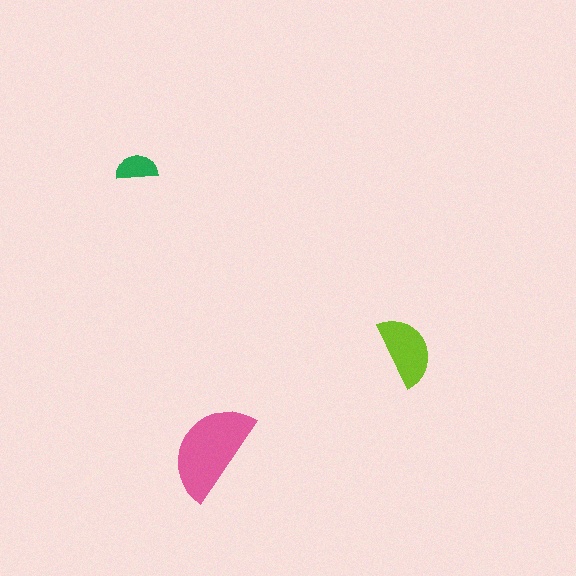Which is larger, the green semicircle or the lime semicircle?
The lime one.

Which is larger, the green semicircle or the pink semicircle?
The pink one.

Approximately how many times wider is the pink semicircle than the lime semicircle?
About 1.5 times wider.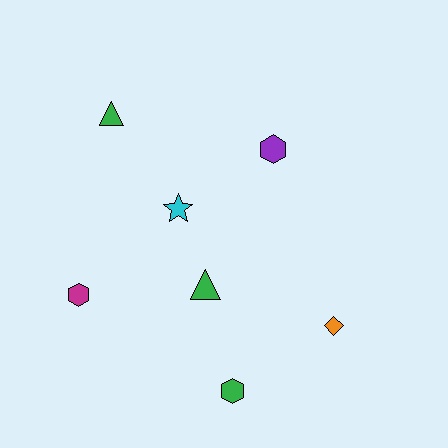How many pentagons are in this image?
There are no pentagons.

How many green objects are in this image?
There are 3 green objects.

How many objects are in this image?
There are 7 objects.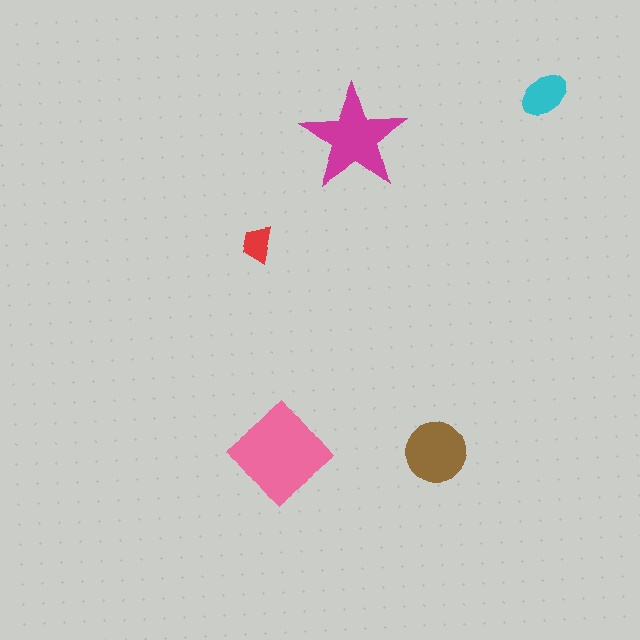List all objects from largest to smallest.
The pink diamond, the magenta star, the brown circle, the cyan ellipse, the red trapezoid.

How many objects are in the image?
There are 5 objects in the image.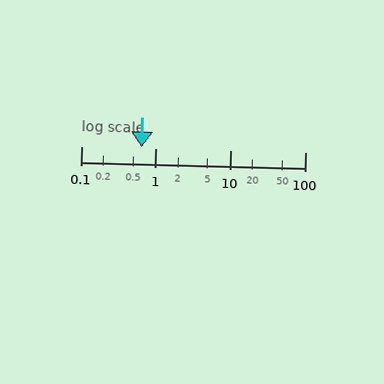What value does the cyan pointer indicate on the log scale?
The pointer indicates approximately 0.65.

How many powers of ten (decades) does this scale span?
The scale spans 3 decades, from 0.1 to 100.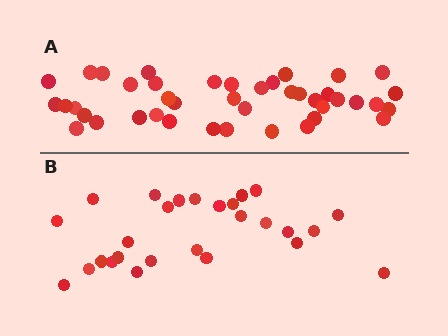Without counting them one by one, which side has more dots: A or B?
Region A (the top region) has more dots.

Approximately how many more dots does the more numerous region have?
Region A has approximately 15 more dots than region B.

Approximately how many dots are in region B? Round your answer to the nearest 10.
About 30 dots. (The exact count is 27, which rounds to 30.)